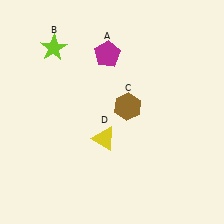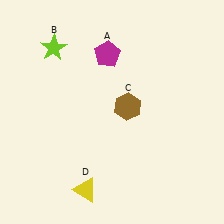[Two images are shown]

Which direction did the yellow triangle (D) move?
The yellow triangle (D) moved down.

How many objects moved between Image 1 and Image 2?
1 object moved between the two images.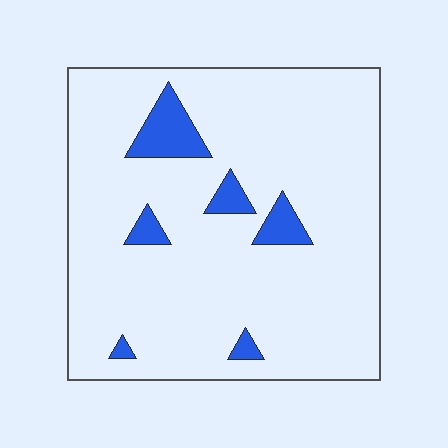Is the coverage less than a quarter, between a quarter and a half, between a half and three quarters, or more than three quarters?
Less than a quarter.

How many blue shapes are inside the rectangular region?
6.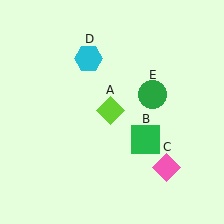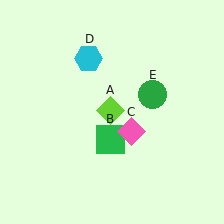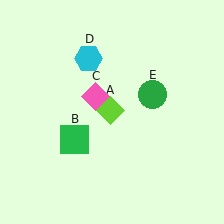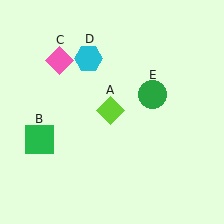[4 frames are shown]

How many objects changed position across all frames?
2 objects changed position: green square (object B), pink diamond (object C).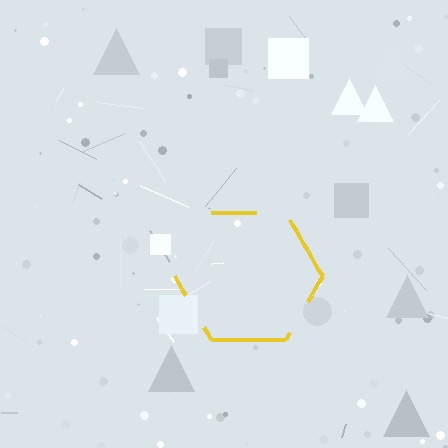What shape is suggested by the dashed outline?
The dashed outline suggests a hexagon.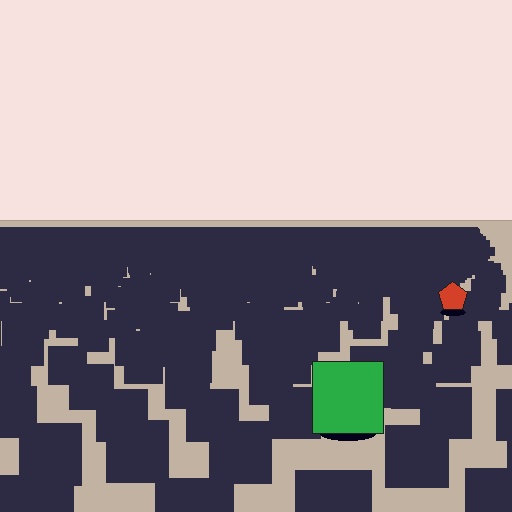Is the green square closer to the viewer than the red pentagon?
Yes. The green square is closer — you can tell from the texture gradient: the ground texture is coarser near it.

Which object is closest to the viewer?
The green square is closest. The texture marks near it are larger and more spread out.